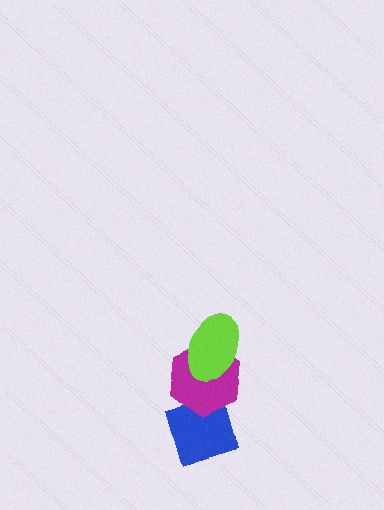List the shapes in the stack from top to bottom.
From top to bottom: the lime ellipse, the magenta hexagon, the blue diamond.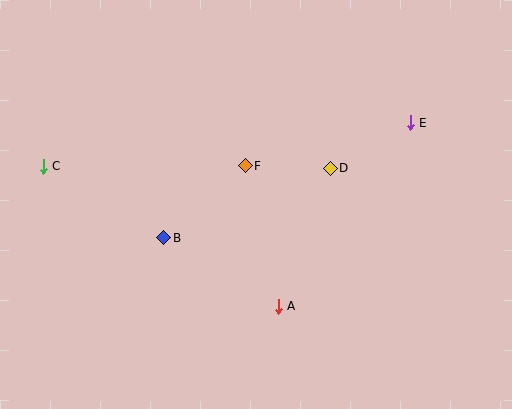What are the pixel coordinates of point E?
Point E is at (410, 123).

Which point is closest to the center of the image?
Point F at (245, 166) is closest to the center.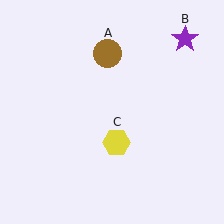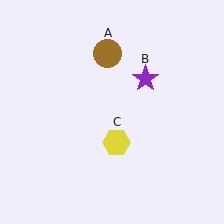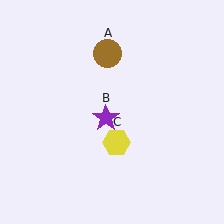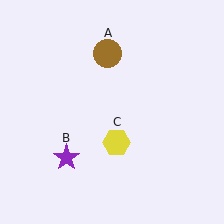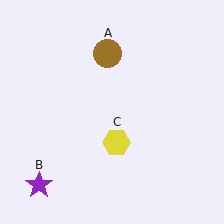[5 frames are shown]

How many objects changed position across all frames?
1 object changed position: purple star (object B).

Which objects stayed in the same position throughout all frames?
Brown circle (object A) and yellow hexagon (object C) remained stationary.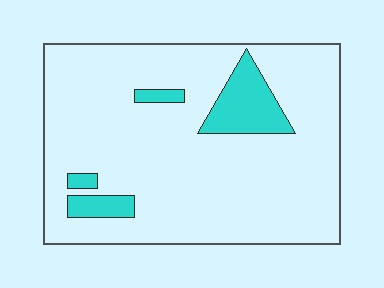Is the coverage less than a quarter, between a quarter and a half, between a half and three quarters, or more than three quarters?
Less than a quarter.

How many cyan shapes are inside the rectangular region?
4.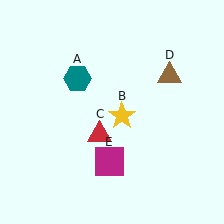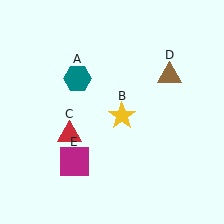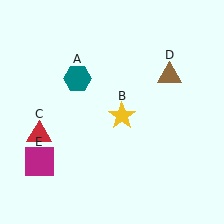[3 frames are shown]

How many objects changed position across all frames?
2 objects changed position: red triangle (object C), magenta square (object E).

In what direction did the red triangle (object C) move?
The red triangle (object C) moved left.